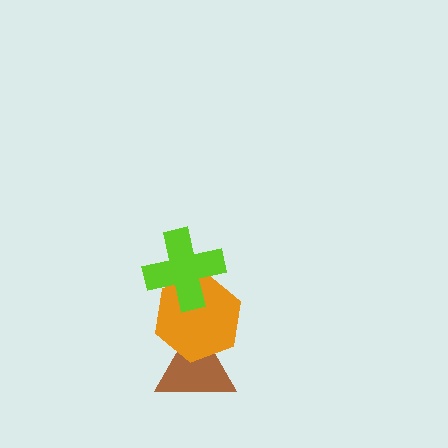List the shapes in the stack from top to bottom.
From top to bottom: the lime cross, the orange hexagon, the brown triangle.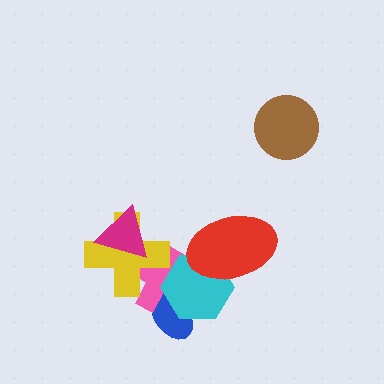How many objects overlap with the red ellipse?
1 object overlaps with the red ellipse.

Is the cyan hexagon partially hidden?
Yes, it is partially covered by another shape.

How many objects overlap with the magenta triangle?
2 objects overlap with the magenta triangle.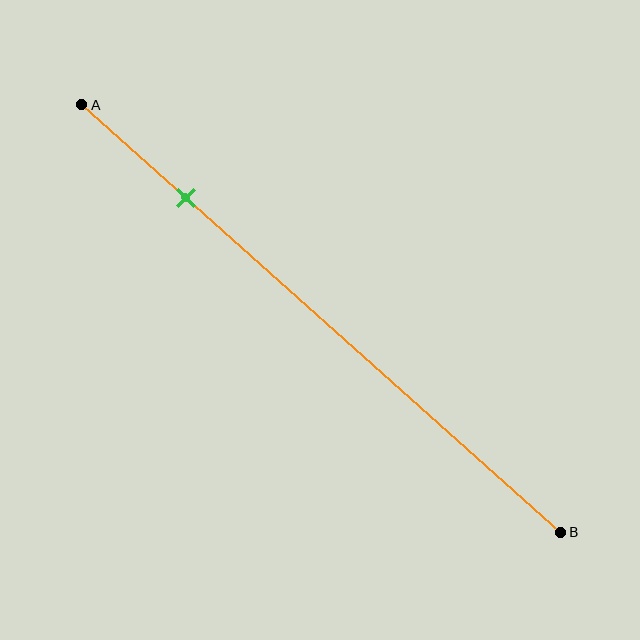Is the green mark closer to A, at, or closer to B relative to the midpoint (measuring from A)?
The green mark is closer to point A than the midpoint of segment AB.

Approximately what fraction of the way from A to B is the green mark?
The green mark is approximately 20% of the way from A to B.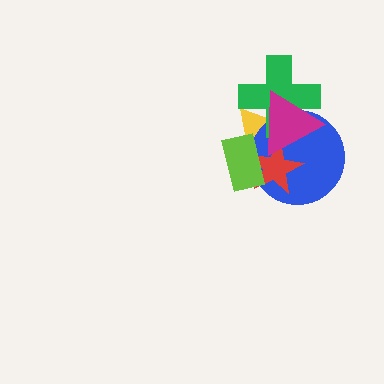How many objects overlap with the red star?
4 objects overlap with the red star.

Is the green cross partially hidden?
Yes, it is partially covered by another shape.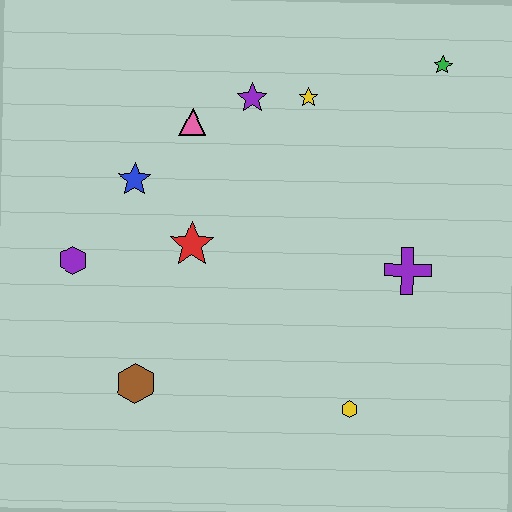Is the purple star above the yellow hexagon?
Yes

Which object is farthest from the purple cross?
The purple hexagon is farthest from the purple cross.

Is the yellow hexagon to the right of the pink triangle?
Yes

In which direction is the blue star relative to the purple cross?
The blue star is to the left of the purple cross.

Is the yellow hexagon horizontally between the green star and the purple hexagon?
Yes